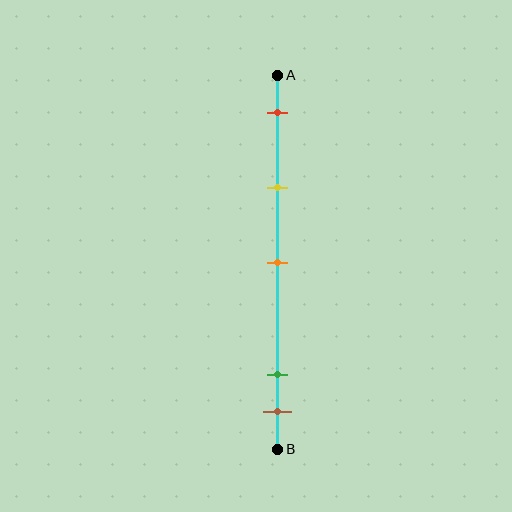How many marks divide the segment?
There are 5 marks dividing the segment.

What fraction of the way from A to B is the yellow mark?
The yellow mark is approximately 30% (0.3) of the way from A to B.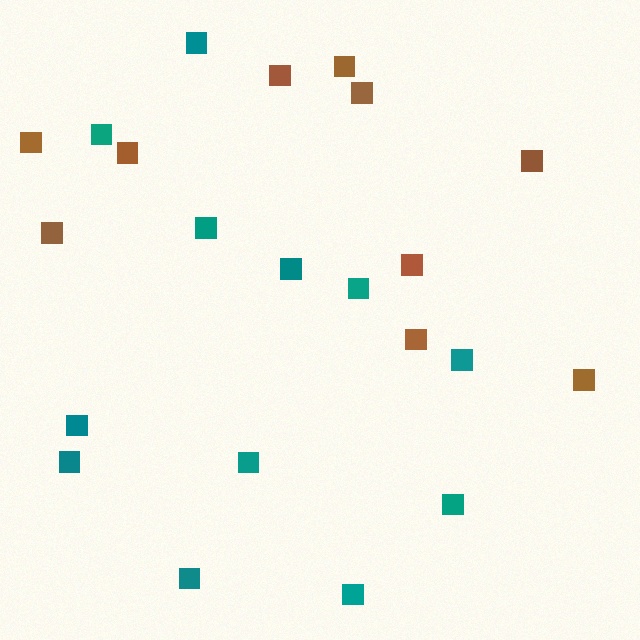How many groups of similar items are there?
There are 2 groups: one group of brown squares (10) and one group of teal squares (12).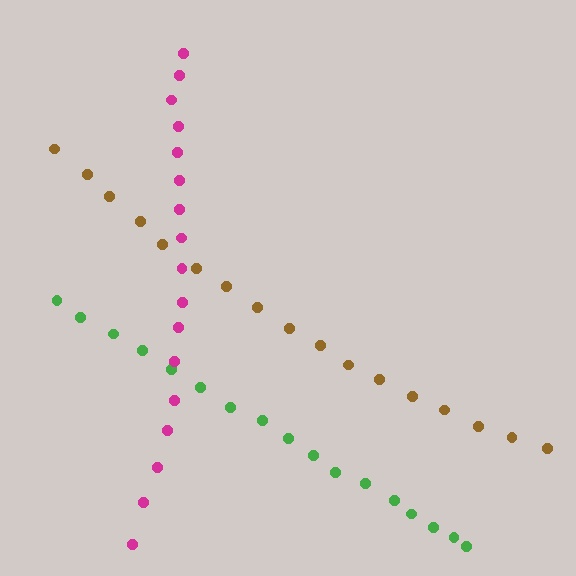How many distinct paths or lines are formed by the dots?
There are 3 distinct paths.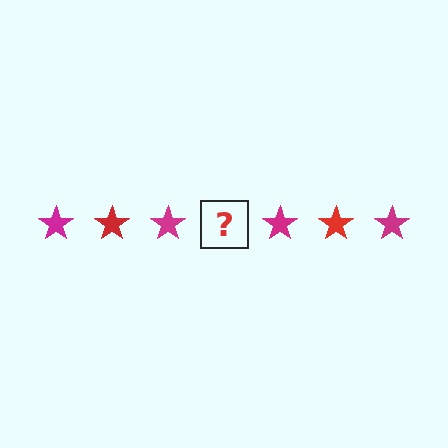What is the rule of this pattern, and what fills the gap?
The rule is that the pattern cycles through magenta, red stars. The gap should be filled with a red star.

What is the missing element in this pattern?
The missing element is a red star.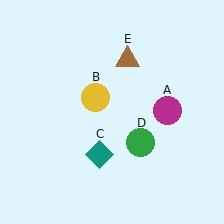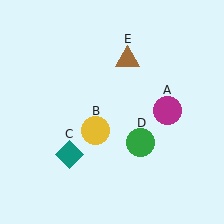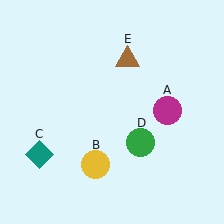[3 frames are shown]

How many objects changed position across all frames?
2 objects changed position: yellow circle (object B), teal diamond (object C).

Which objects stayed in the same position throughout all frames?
Magenta circle (object A) and green circle (object D) and brown triangle (object E) remained stationary.